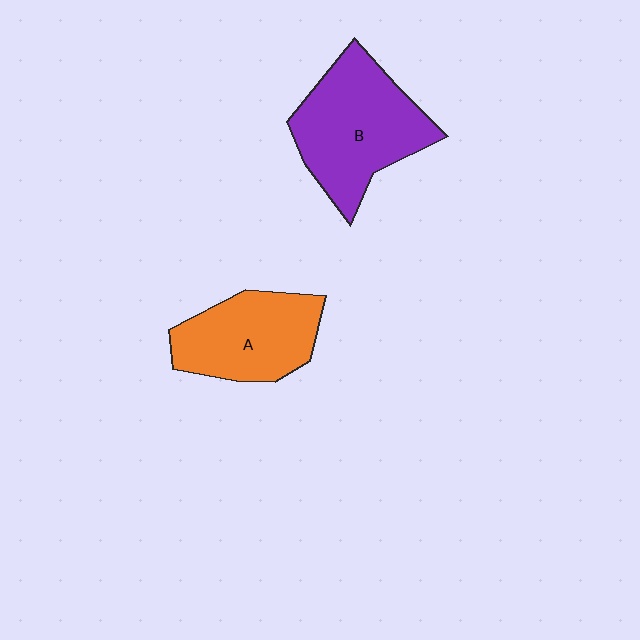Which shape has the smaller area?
Shape A (orange).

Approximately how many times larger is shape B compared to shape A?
Approximately 1.3 times.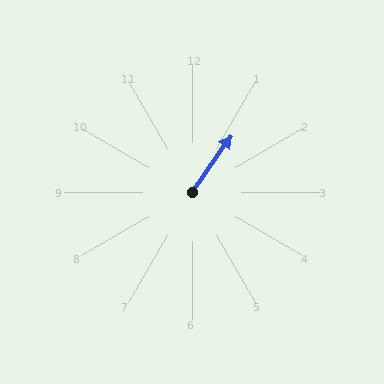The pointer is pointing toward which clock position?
Roughly 1 o'clock.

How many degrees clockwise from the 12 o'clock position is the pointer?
Approximately 35 degrees.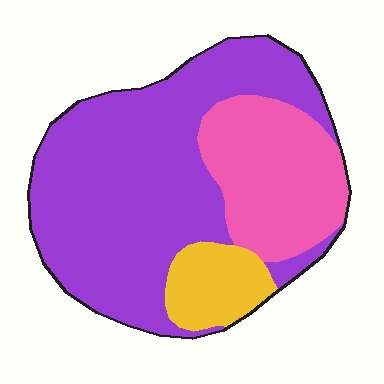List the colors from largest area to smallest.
From largest to smallest: purple, pink, yellow.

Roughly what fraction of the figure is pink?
Pink covers around 25% of the figure.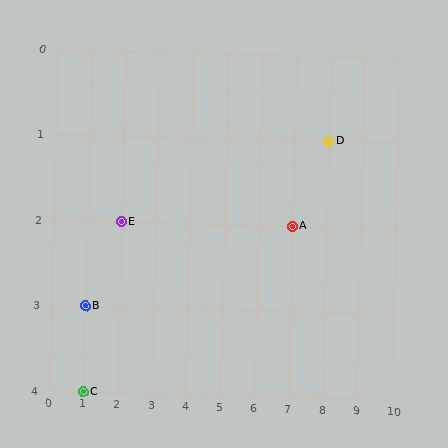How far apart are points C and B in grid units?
Points C and B are 1 row apart.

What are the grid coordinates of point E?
Point E is at grid coordinates (2, 2).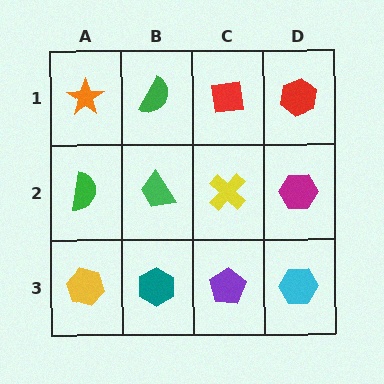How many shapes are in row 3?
4 shapes.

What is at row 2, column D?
A magenta hexagon.